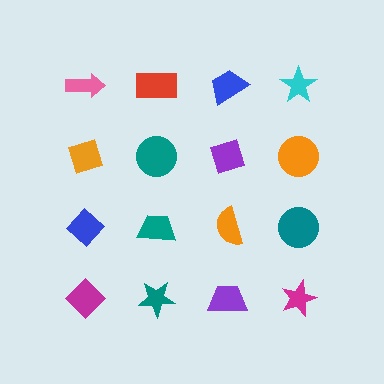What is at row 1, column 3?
A blue trapezoid.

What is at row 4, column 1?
A magenta diamond.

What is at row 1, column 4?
A cyan star.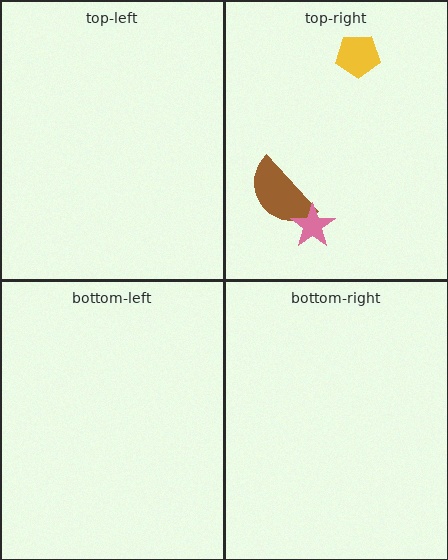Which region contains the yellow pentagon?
The top-right region.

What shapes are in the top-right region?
The brown semicircle, the yellow pentagon, the pink star.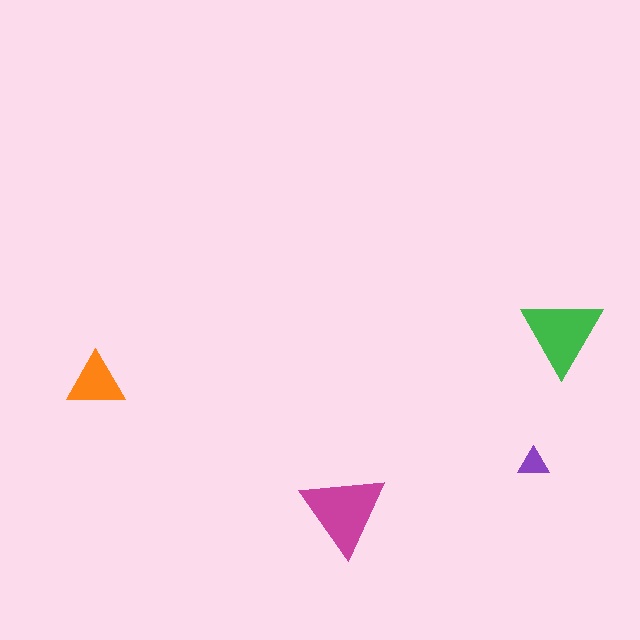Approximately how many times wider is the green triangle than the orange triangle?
About 1.5 times wider.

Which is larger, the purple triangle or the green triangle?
The green one.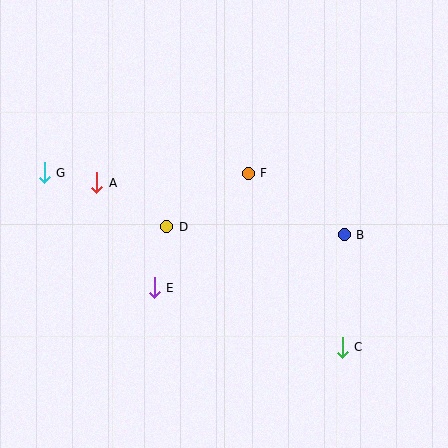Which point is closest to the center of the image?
Point F at (248, 173) is closest to the center.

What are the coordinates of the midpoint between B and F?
The midpoint between B and F is at (296, 204).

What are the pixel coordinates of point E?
Point E is at (154, 288).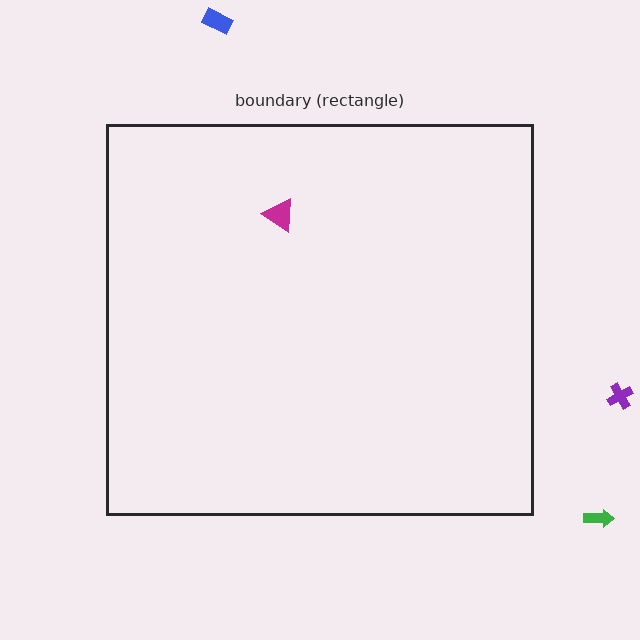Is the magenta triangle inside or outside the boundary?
Inside.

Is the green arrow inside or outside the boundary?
Outside.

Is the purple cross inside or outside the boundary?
Outside.